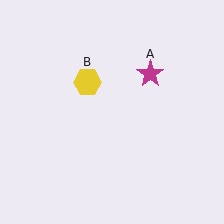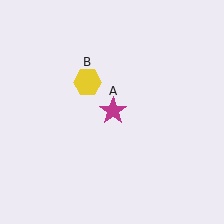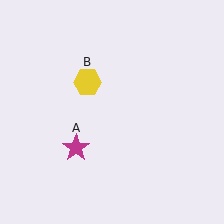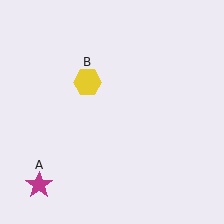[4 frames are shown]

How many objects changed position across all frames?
1 object changed position: magenta star (object A).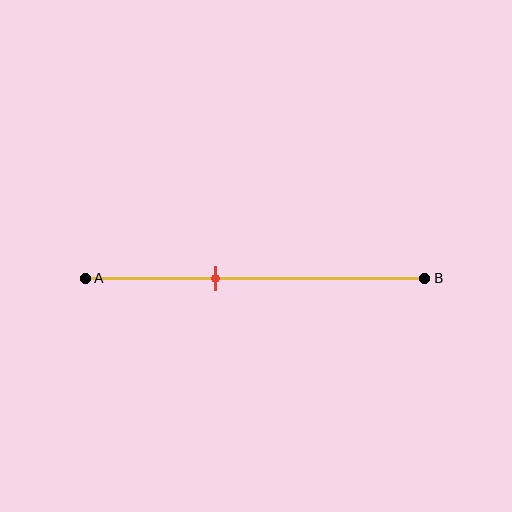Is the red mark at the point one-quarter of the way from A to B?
No, the mark is at about 40% from A, not at the 25% one-quarter point.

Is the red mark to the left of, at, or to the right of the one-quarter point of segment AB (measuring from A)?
The red mark is to the right of the one-quarter point of segment AB.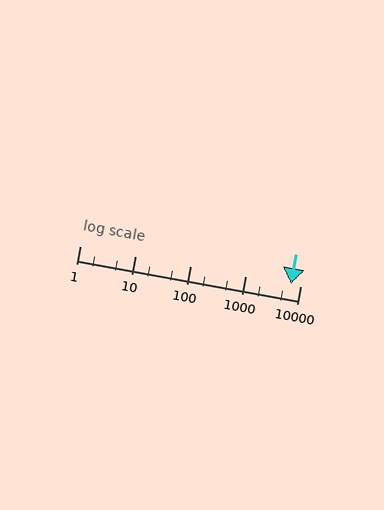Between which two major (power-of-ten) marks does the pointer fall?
The pointer is between 1000 and 10000.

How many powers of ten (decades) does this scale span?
The scale spans 4 decades, from 1 to 10000.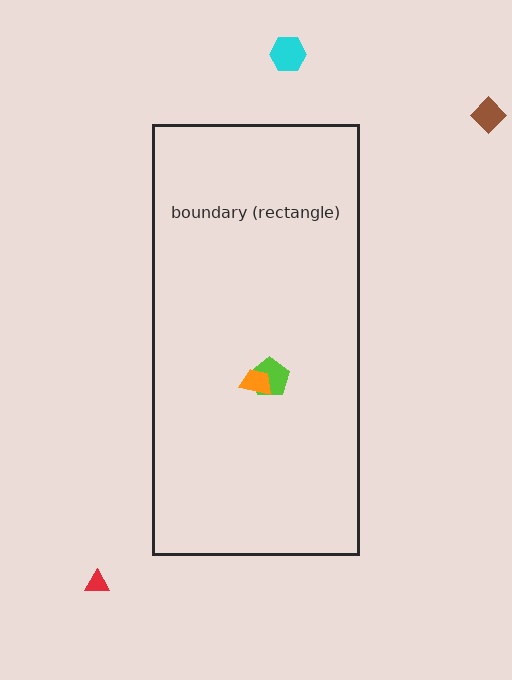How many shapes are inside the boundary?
2 inside, 3 outside.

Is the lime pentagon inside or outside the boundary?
Inside.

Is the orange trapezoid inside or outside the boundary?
Inside.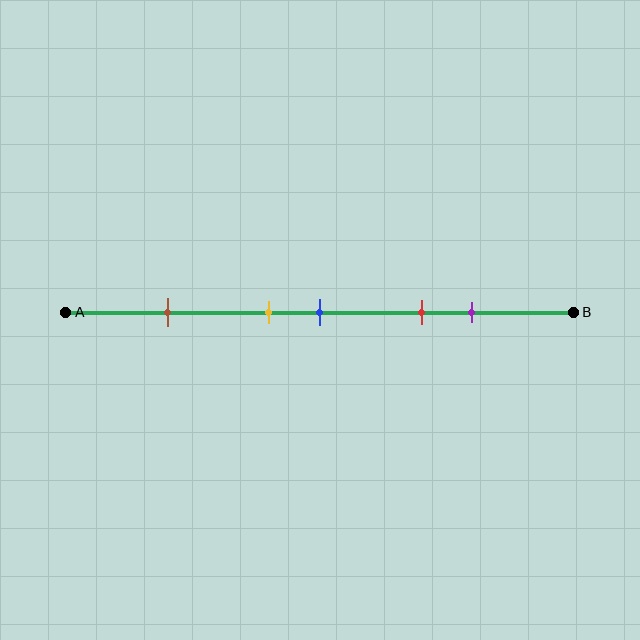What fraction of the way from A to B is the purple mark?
The purple mark is approximately 80% (0.8) of the way from A to B.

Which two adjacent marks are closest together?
The yellow and blue marks are the closest adjacent pair.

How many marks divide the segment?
There are 5 marks dividing the segment.